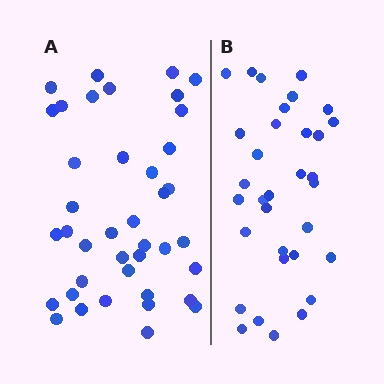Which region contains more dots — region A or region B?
Region A (the left region) has more dots.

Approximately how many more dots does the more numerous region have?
Region A has roughly 8 or so more dots than region B.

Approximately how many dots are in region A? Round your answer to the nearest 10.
About 40 dots.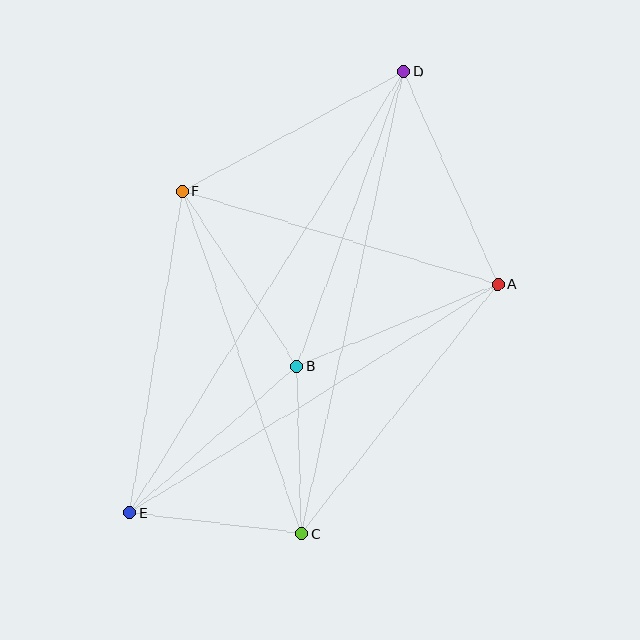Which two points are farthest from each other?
Points D and E are farthest from each other.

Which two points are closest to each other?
Points B and C are closest to each other.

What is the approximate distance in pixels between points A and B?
The distance between A and B is approximately 217 pixels.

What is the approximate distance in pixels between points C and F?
The distance between C and F is approximately 362 pixels.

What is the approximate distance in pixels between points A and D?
The distance between A and D is approximately 232 pixels.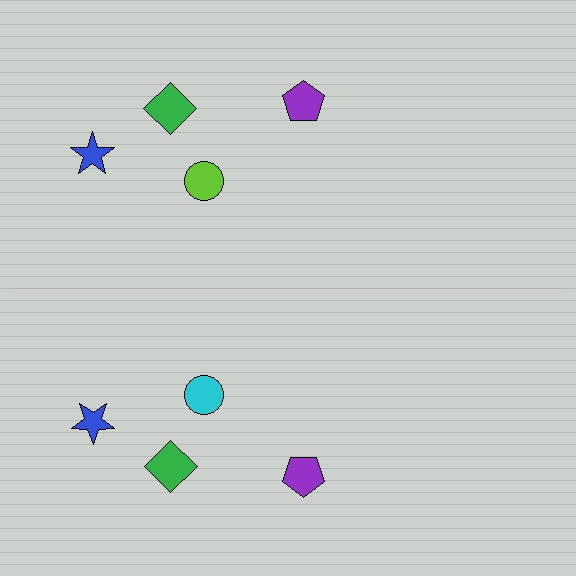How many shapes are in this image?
There are 8 shapes in this image.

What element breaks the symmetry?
The cyan circle on the bottom side breaks the symmetry — its mirror counterpart is lime.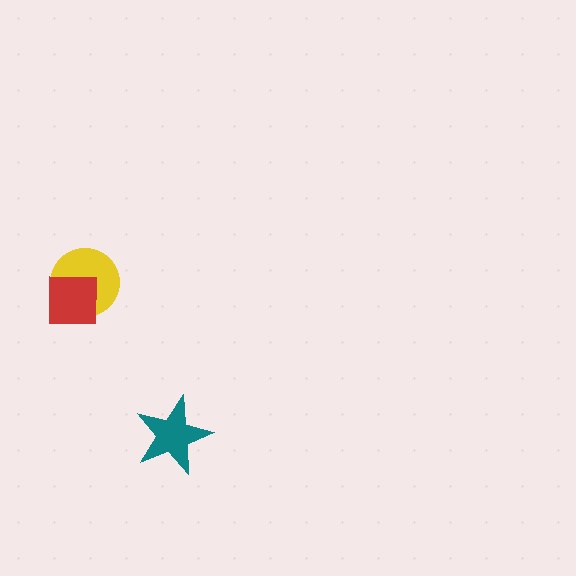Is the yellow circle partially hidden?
Yes, it is partially covered by another shape.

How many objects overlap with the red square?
1 object overlaps with the red square.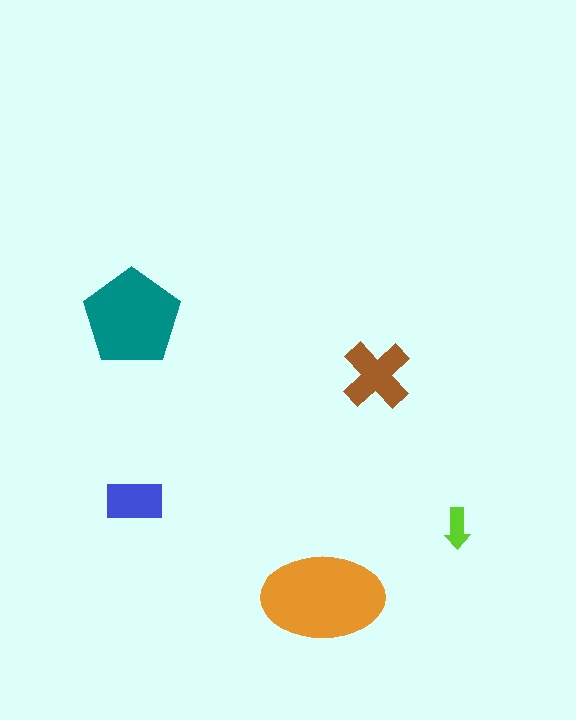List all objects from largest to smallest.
The orange ellipse, the teal pentagon, the brown cross, the blue rectangle, the lime arrow.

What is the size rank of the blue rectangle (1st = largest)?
4th.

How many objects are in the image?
There are 5 objects in the image.